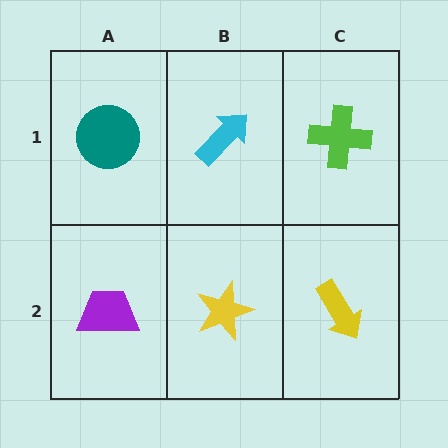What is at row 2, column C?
A yellow arrow.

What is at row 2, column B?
A yellow star.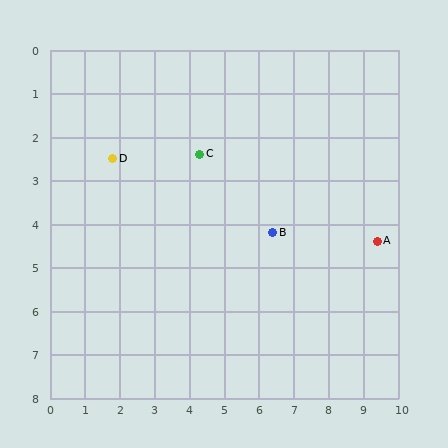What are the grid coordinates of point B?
Point B is at approximately (6.4, 4.2).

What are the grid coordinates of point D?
Point D is at approximately (1.8, 2.5).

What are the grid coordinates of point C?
Point C is at approximately (4.3, 2.4).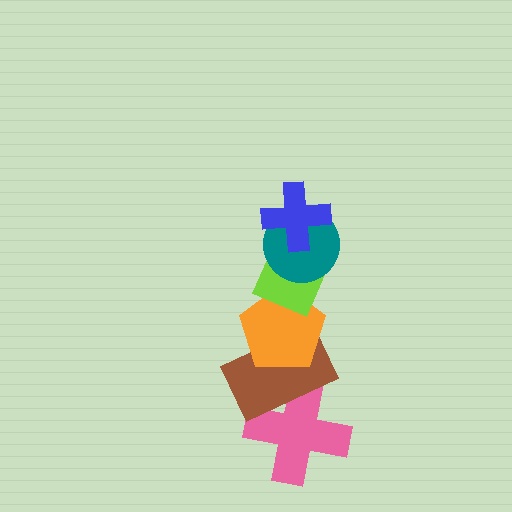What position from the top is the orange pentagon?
The orange pentagon is 4th from the top.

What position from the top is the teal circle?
The teal circle is 2nd from the top.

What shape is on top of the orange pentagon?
The lime diamond is on top of the orange pentagon.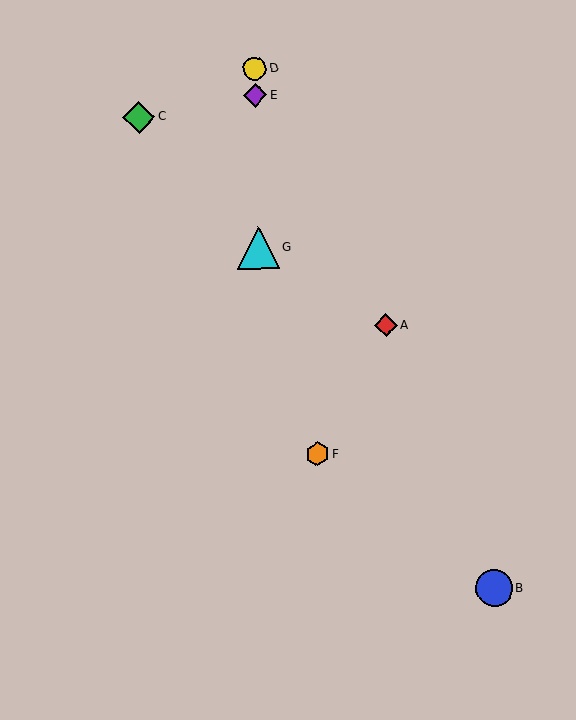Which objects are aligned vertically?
Objects D, E, G are aligned vertically.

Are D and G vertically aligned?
Yes, both are at x≈255.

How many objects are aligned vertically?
3 objects (D, E, G) are aligned vertically.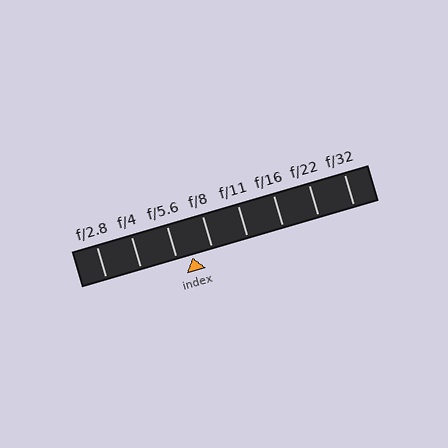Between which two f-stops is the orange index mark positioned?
The index mark is between f/5.6 and f/8.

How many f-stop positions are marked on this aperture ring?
There are 8 f-stop positions marked.